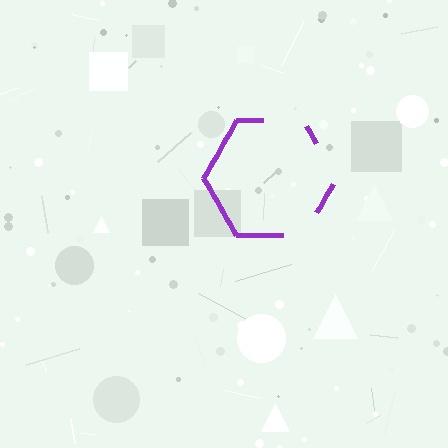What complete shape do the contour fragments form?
The contour fragments form a hexagon.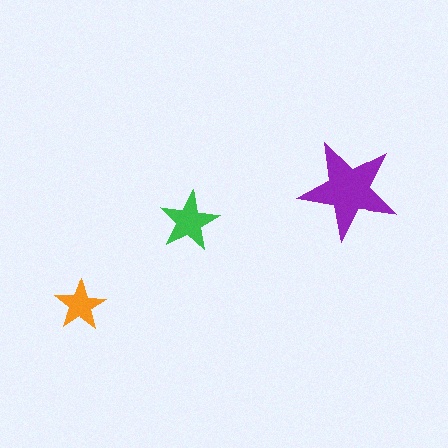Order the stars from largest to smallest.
the purple one, the green one, the orange one.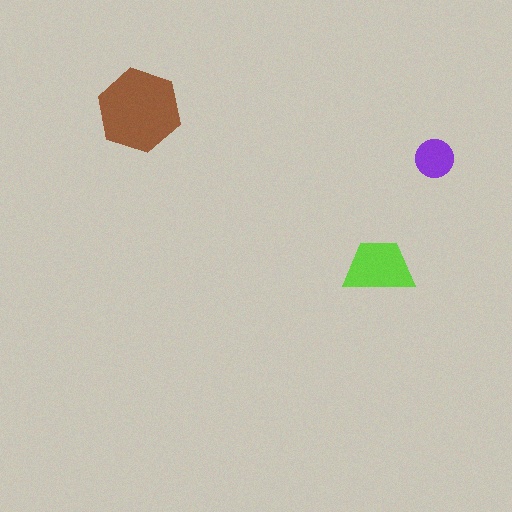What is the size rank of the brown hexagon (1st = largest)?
1st.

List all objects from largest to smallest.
The brown hexagon, the lime trapezoid, the purple circle.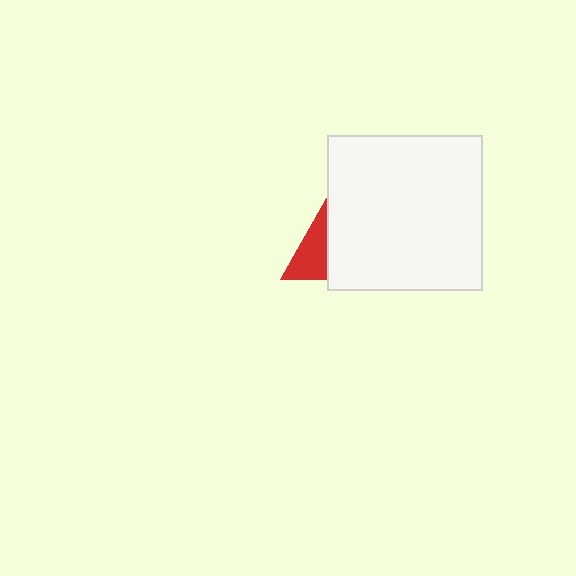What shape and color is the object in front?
The object in front is a white square.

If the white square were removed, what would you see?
You would see the complete red triangle.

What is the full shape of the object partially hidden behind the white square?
The partially hidden object is a red triangle.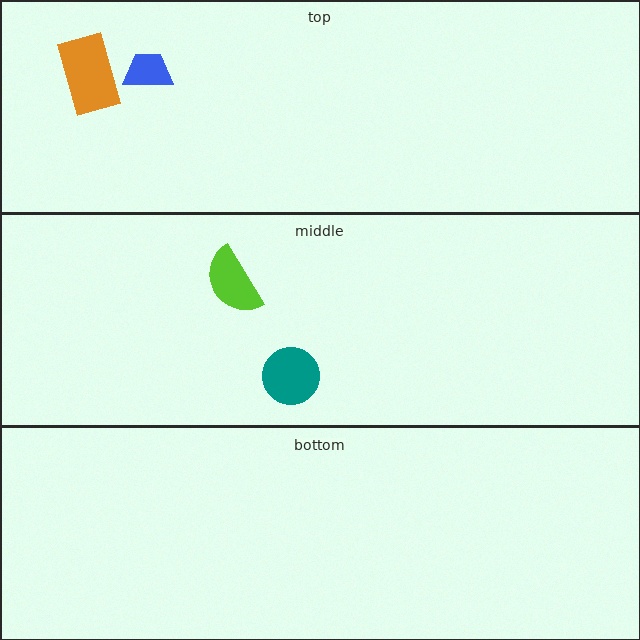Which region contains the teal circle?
The middle region.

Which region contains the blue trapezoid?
The top region.